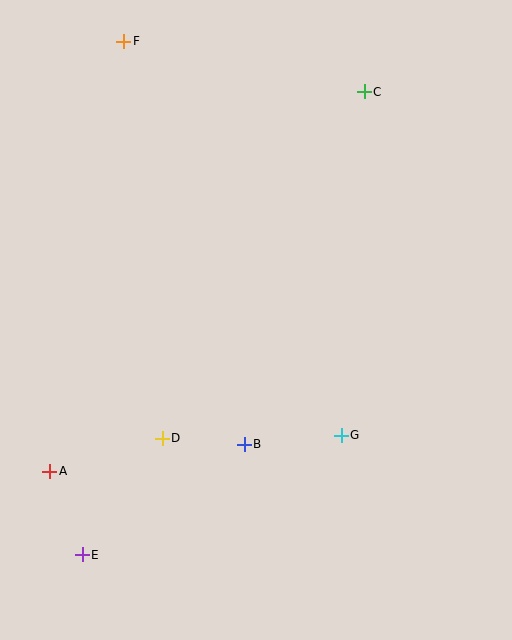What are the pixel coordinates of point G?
Point G is at (341, 435).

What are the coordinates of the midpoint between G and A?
The midpoint between G and A is at (195, 453).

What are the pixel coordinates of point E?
Point E is at (82, 555).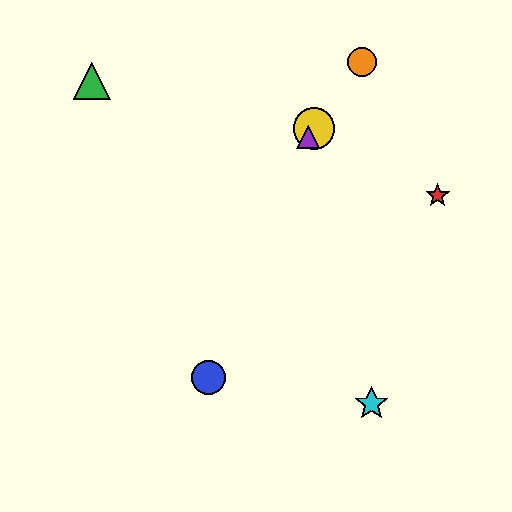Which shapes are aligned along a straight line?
The yellow circle, the purple triangle, the orange circle are aligned along a straight line.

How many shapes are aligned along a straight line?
3 shapes (the yellow circle, the purple triangle, the orange circle) are aligned along a straight line.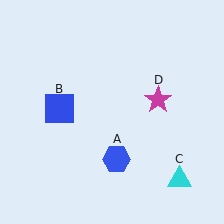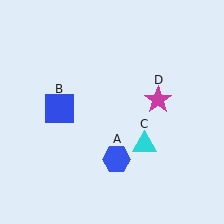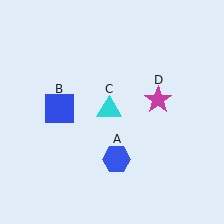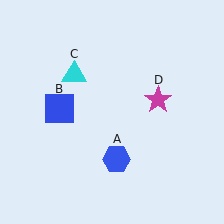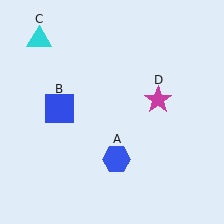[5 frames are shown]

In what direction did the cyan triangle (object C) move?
The cyan triangle (object C) moved up and to the left.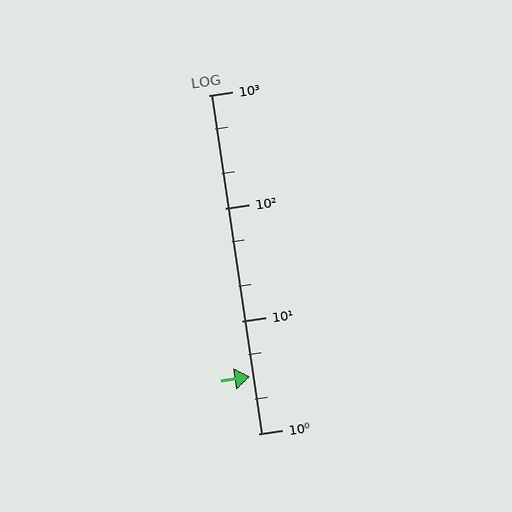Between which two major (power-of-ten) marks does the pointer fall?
The pointer is between 1 and 10.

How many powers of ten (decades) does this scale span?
The scale spans 3 decades, from 1 to 1000.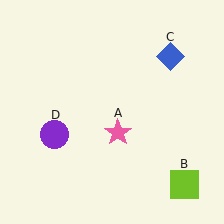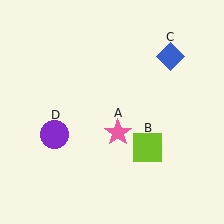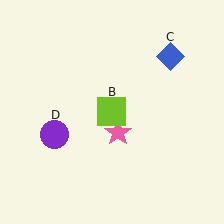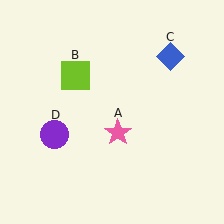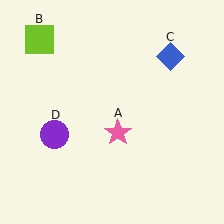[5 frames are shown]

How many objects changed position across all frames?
1 object changed position: lime square (object B).